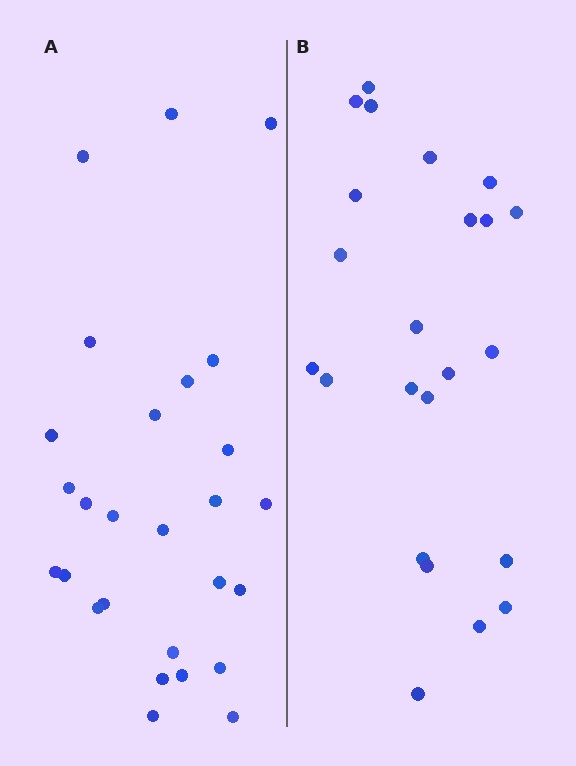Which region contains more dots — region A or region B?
Region A (the left region) has more dots.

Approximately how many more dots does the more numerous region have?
Region A has about 4 more dots than region B.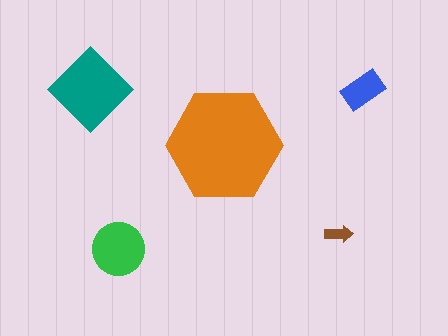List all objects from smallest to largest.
The brown arrow, the blue rectangle, the green circle, the teal diamond, the orange hexagon.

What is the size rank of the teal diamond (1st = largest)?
2nd.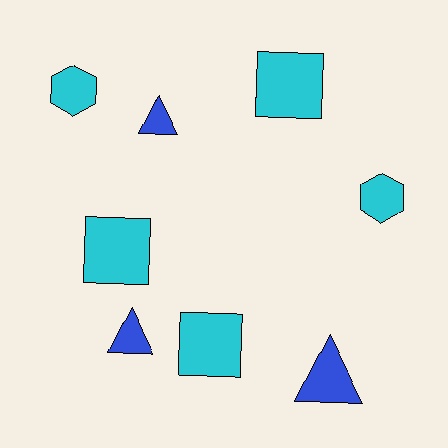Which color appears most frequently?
Cyan, with 5 objects.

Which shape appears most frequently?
Triangle, with 3 objects.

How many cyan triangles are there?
There are no cyan triangles.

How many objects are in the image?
There are 8 objects.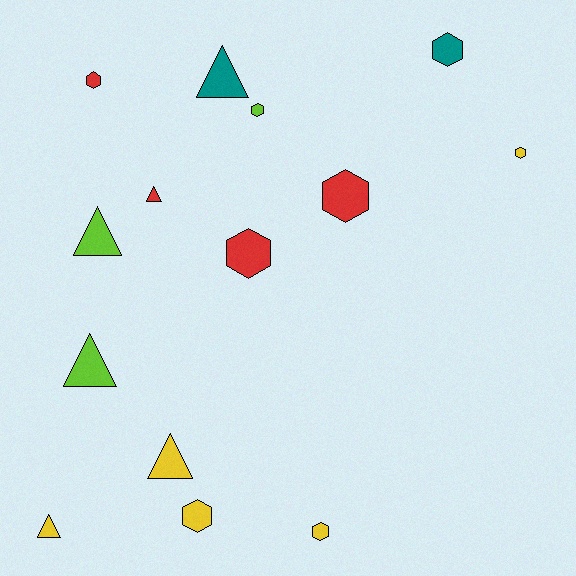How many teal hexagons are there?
There is 1 teal hexagon.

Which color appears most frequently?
Yellow, with 5 objects.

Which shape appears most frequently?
Hexagon, with 8 objects.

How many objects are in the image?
There are 14 objects.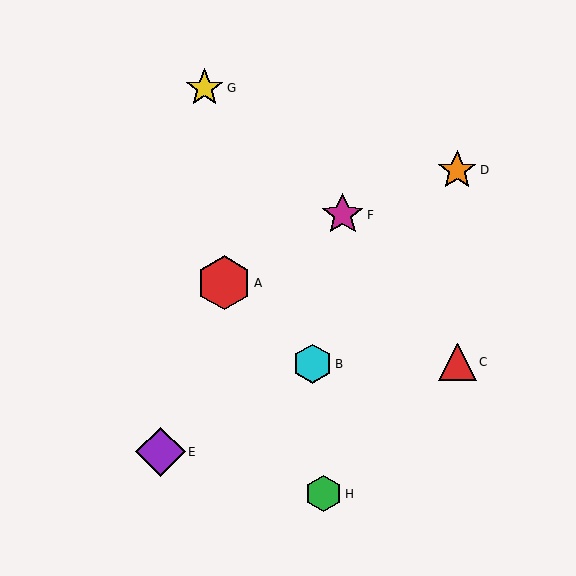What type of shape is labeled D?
Shape D is an orange star.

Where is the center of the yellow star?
The center of the yellow star is at (204, 88).